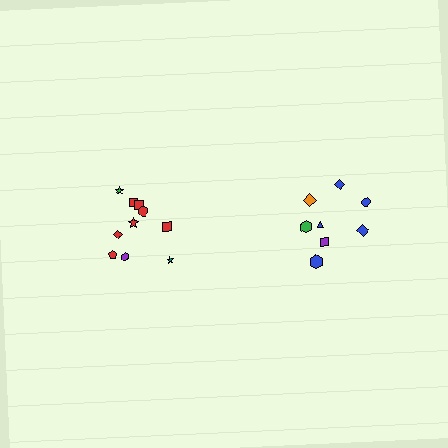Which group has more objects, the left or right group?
The left group.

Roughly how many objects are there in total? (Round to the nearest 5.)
Roughly 20 objects in total.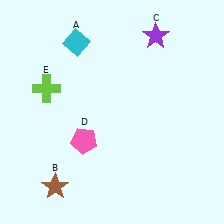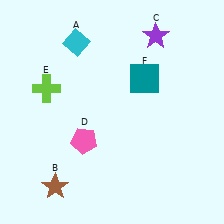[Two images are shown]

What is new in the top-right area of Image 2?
A teal square (F) was added in the top-right area of Image 2.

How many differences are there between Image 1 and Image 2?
There is 1 difference between the two images.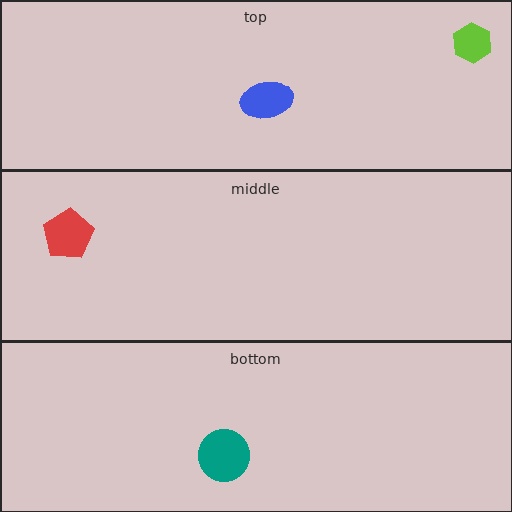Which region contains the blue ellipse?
The top region.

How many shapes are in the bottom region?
1.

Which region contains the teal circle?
The bottom region.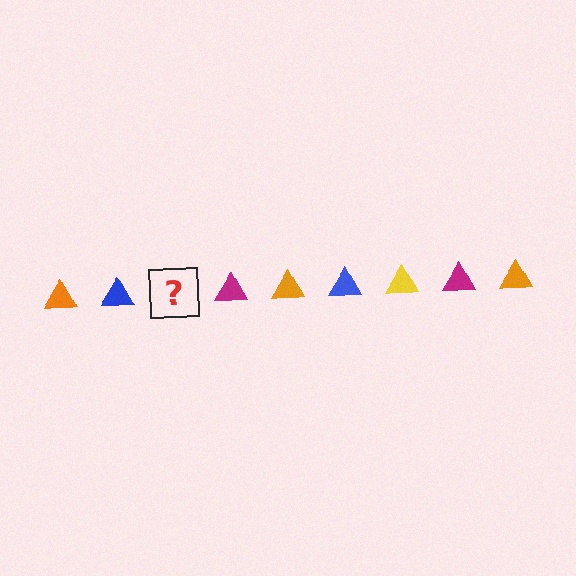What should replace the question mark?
The question mark should be replaced with a yellow triangle.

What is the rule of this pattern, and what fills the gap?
The rule is that the pattern cycles through orange, blue, yellow, magenta triangles. The gap should be filled with a yellow triangle.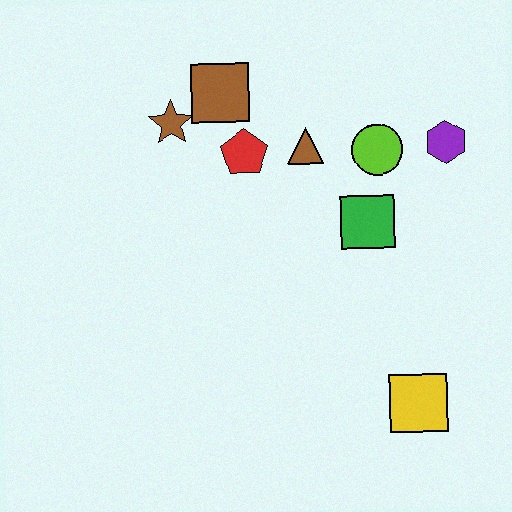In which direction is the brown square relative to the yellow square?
The brown square is above the yellow square.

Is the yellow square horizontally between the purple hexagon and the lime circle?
Yes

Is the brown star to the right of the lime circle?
No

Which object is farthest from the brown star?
The yellow square is farthest from the brown star.